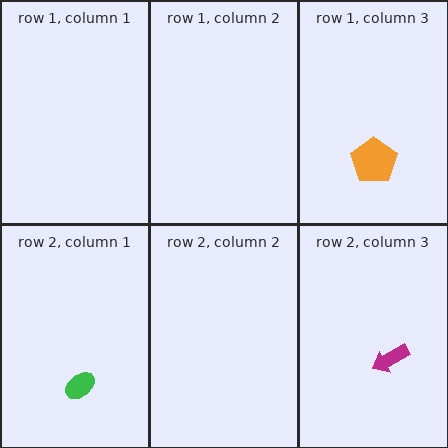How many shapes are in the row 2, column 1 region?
1.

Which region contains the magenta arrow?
The row 2, column 3 region.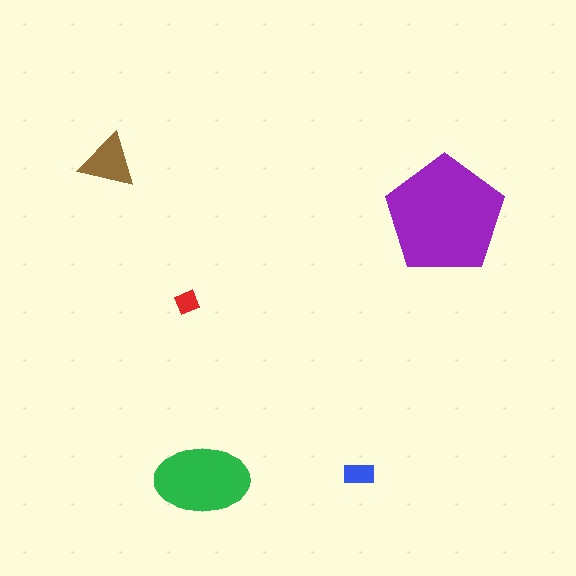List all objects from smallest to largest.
The red diamond, the blue rectangle, the brown triangle, the green ellipse, the purple pentagon.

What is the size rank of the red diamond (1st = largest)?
5th.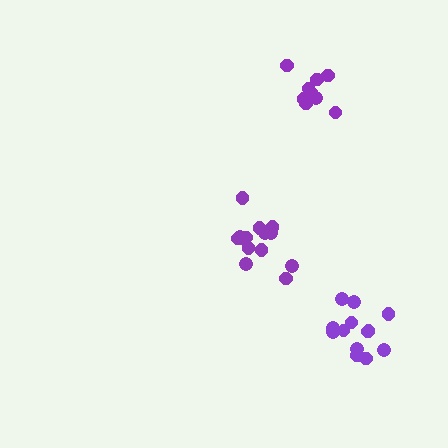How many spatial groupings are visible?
There are 3 spatial groupings.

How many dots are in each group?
Group 1: 14 dots, Group 2: 9 dots, Group 3: 13 dots (36 total).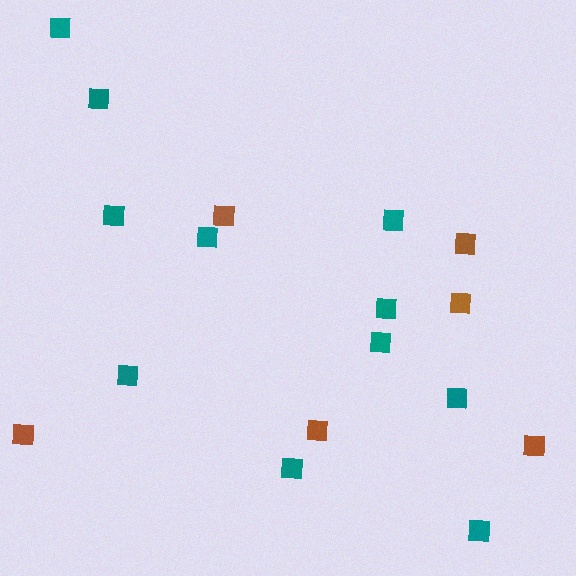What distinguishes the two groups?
There are 2 groups: one group of brown squares (6) and one group of teal squares (11).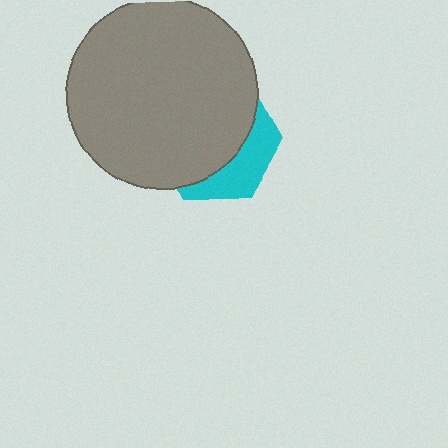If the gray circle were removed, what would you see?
You would see the complete cyan hexagon.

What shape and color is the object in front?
The object in front is a gray circle.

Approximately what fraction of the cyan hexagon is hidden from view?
Roughly 69% of the cyan hexagon is hidden behind the gray circle.